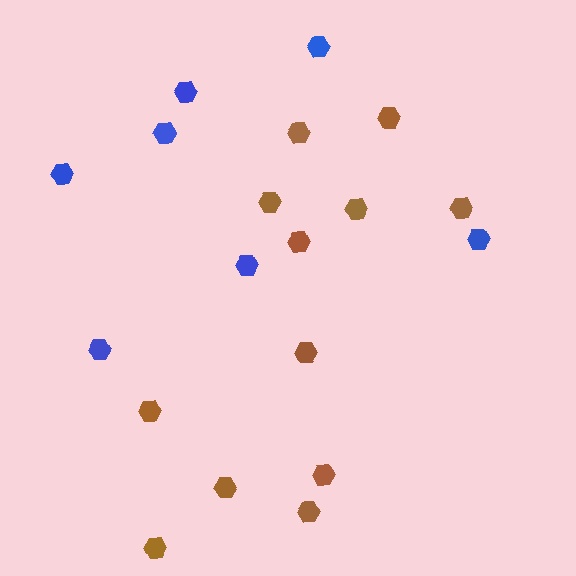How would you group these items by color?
There are 2 groups: one group of blue hexagons (7) and one group of brown hexagons (12).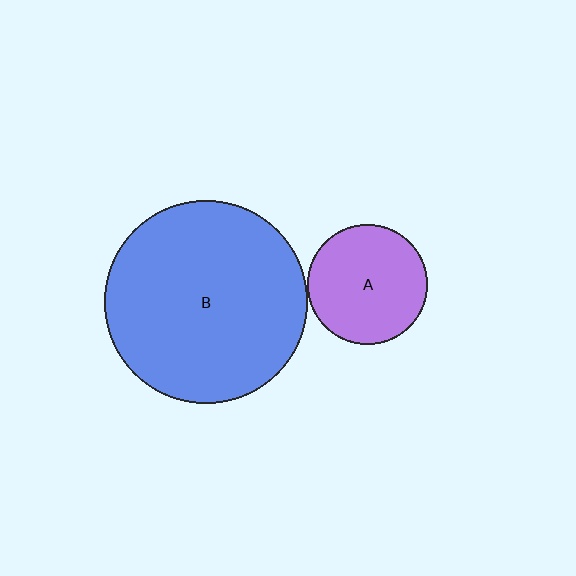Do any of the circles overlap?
No, none of the circles overlap.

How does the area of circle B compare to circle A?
Approximately 2.9 times.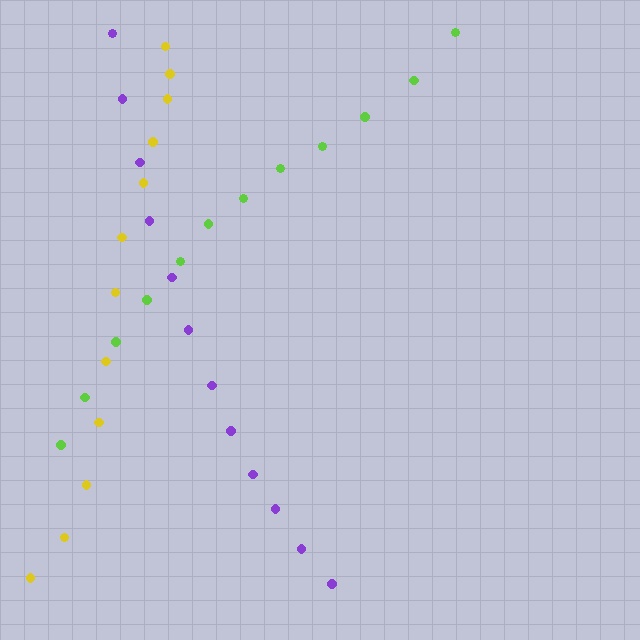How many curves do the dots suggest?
There are 3 distinct paths.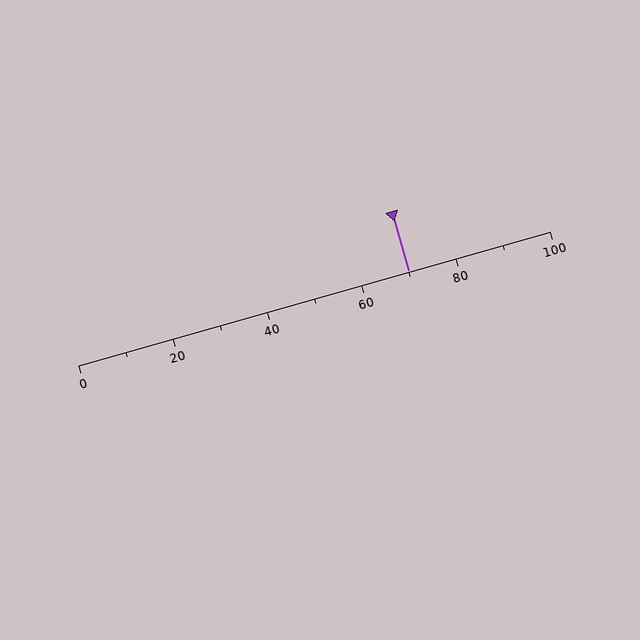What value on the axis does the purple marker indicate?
The marker indicates approximately 70.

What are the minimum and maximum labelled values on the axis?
The axis runs from 0 to 100.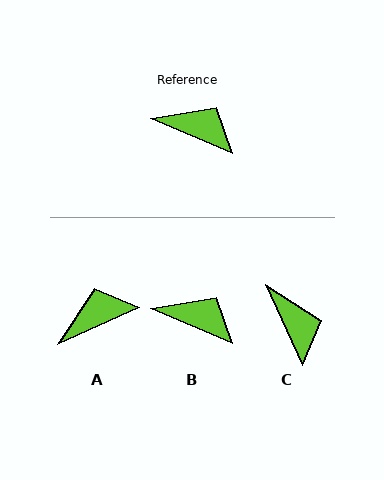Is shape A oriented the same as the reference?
No, it is off by about 48 degrees.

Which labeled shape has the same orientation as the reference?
B.